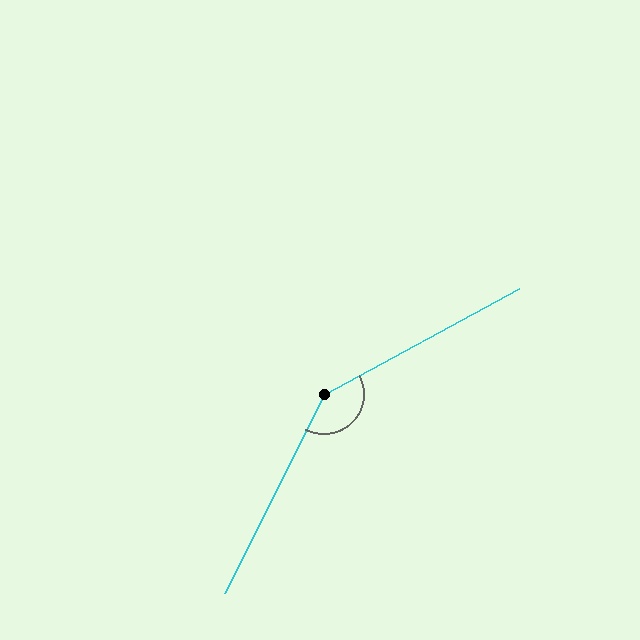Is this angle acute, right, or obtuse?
It is obtuse.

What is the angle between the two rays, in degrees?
Approximately 145 degrees.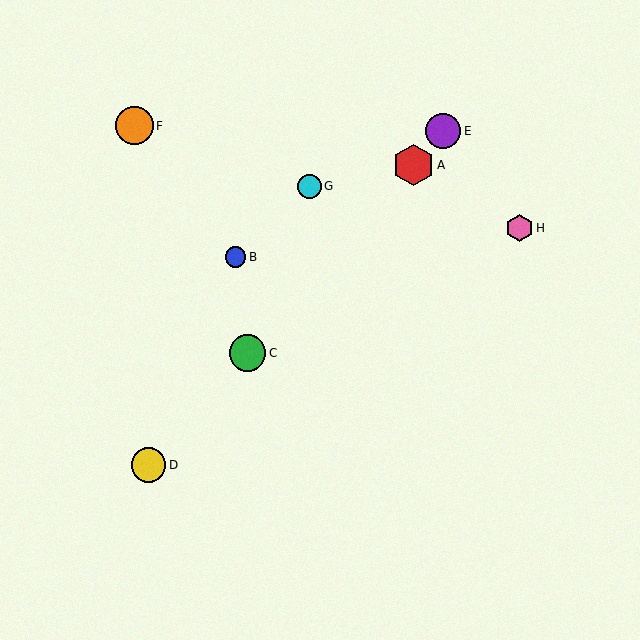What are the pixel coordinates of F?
Object F is at (134, 126).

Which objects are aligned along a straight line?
Objects A, C, D, E are aligned along a straight line.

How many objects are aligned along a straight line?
4 objects (A, C, D, E) are aligned along a straight line.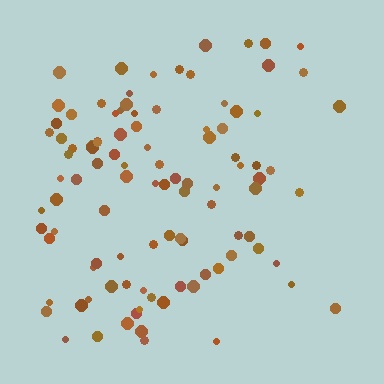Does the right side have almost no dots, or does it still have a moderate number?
Still a moderate number, just noticeably fewer than the left.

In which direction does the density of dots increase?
From right to left, with the left side densest.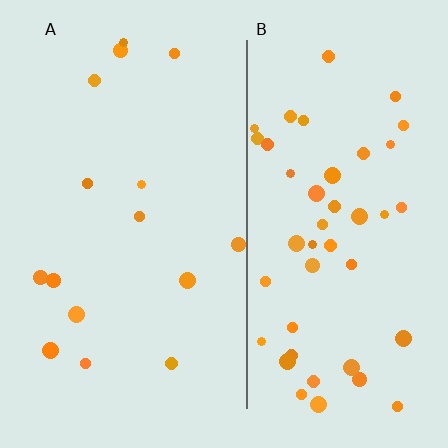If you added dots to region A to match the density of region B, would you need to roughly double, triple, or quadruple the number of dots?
Approximately triple.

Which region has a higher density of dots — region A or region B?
B (the right).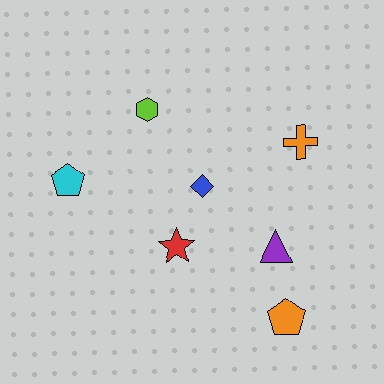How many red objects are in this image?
There is 1 red object.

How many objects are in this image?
There are 7 objects.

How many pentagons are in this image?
There are 2 pentagons.